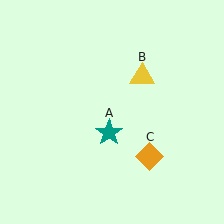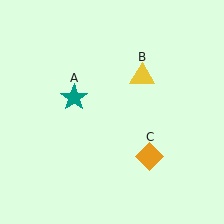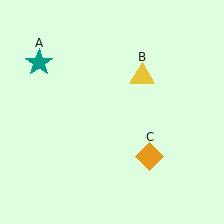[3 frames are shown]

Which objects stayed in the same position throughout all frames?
Yellow triangle (object B) and orange diamond (object C) remained stationary.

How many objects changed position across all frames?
1 object changed position: teal star (object A).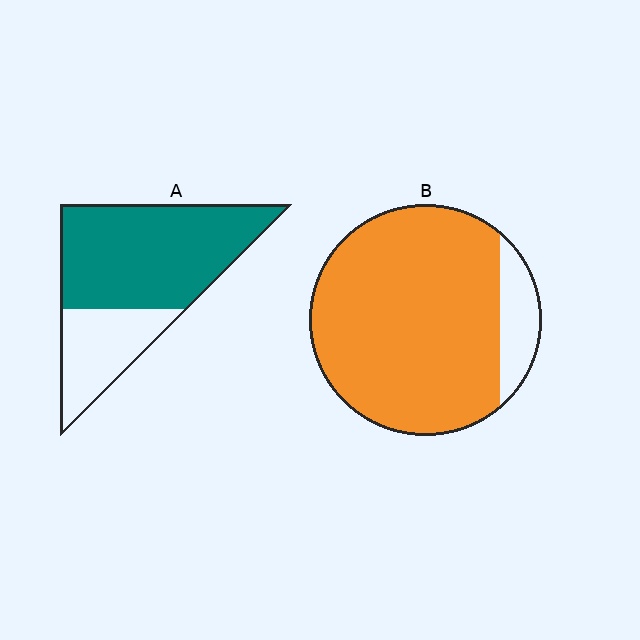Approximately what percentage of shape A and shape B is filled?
A is approximately 70% and B is approximately 90%.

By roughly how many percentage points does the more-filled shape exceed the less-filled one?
By roughly 20 percentage points (B over A).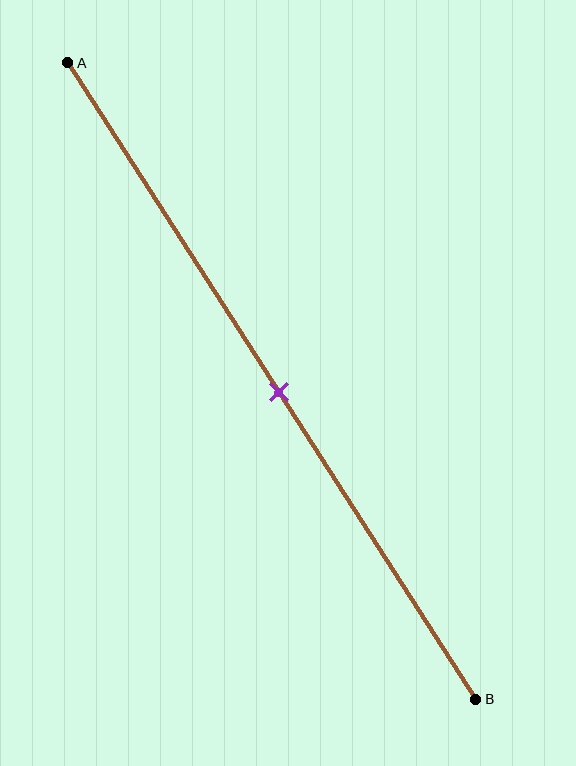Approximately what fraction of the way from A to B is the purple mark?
The purple mark is approximately 50% of the way from A to B.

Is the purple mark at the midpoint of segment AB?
Yes, the mark is approximately at the midpoint.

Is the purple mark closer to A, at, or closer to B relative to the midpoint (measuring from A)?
The purple mark is approximately at the midpoint of segment AB.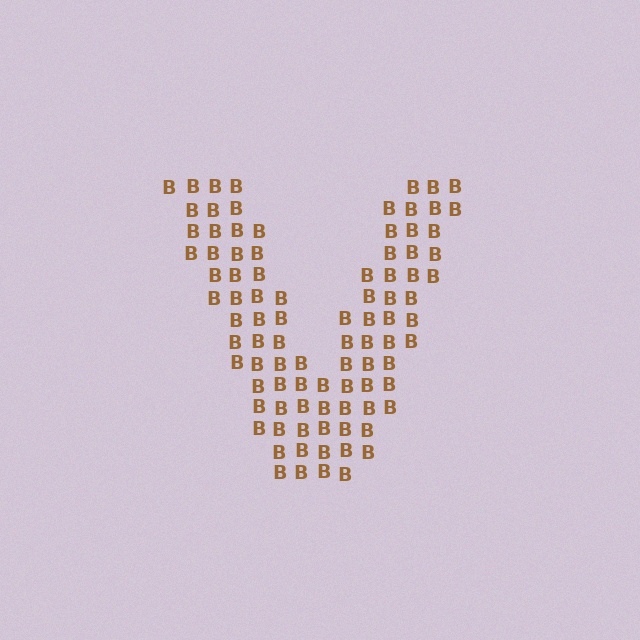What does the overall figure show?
The overall figure shows the letter V.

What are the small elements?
The small elements are letter B's.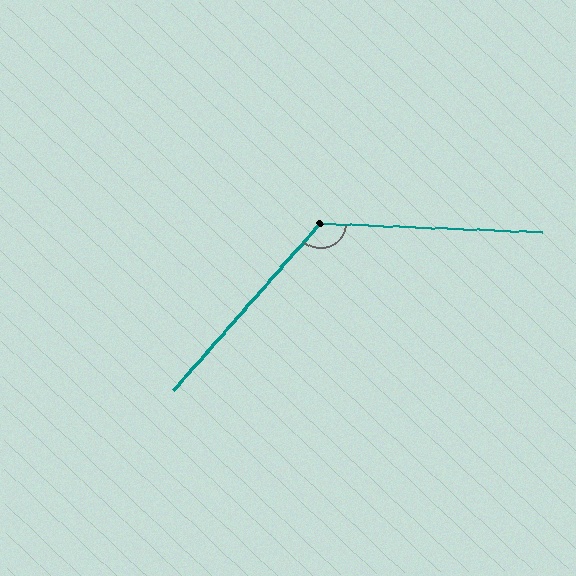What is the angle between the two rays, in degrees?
Approximately 129 degrees.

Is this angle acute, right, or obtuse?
It is obtuse.